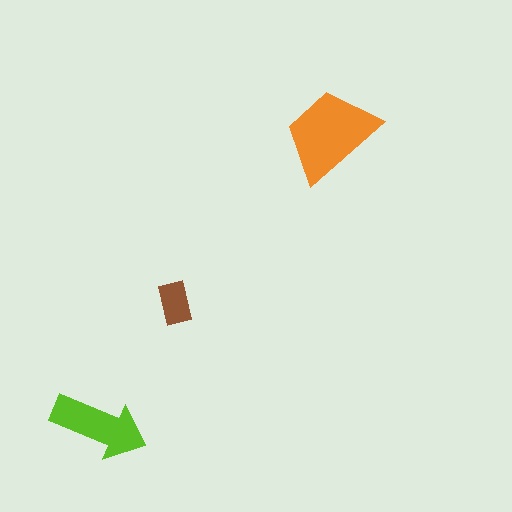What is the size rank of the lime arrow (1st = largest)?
2nd.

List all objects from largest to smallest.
The orange trapezoid, the lime arrow, the brown rectangle.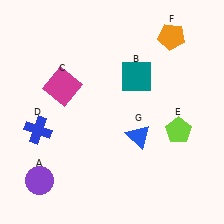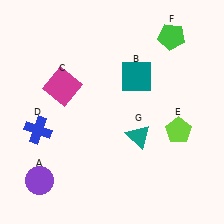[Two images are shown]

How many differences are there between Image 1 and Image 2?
There are 2 differences between the two images.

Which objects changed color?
F changed from orange to green. G changed from blue to teal.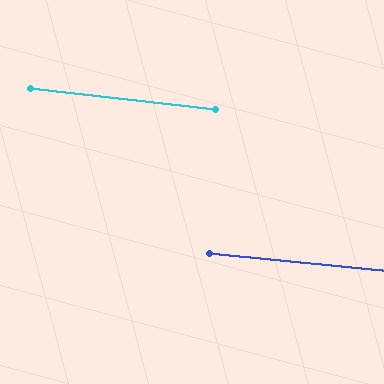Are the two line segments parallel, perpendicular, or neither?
Parallel — their directions differ by only 1.1°.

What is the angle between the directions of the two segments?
Approximately 1 degree.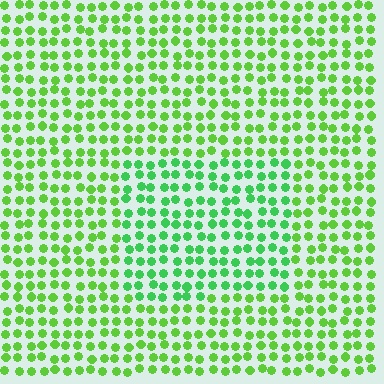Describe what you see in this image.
The image is filled with small lime elements in a uniform arrangement. A rectangle-shaped region is visible where the elements are tinted to a slightly different hue, forming a subtle color boundary.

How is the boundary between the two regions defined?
The boundary is defined purely by a slight shift in hue (about 26 degrees). Spacing, size, and orientation are identical on both sides.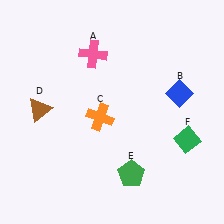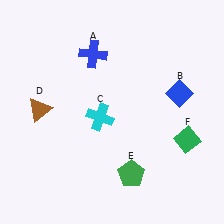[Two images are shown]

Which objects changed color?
A changed from pink to blue. C changed from orange to cyan.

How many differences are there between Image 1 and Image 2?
There are 2 differences between the two images.